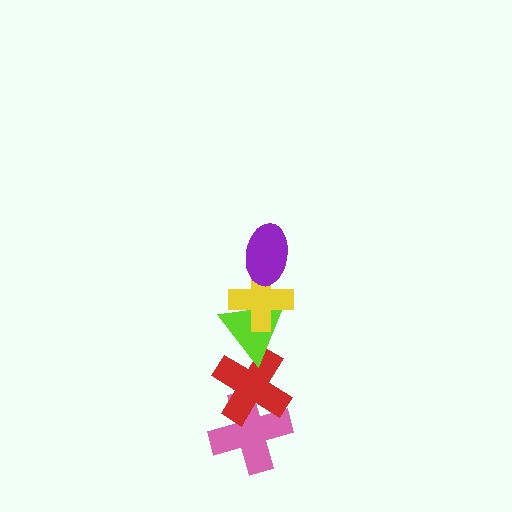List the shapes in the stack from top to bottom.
From top to bottom: the purple ellipse, the yellow cross, the lime triangle, the red cross, the pink cross.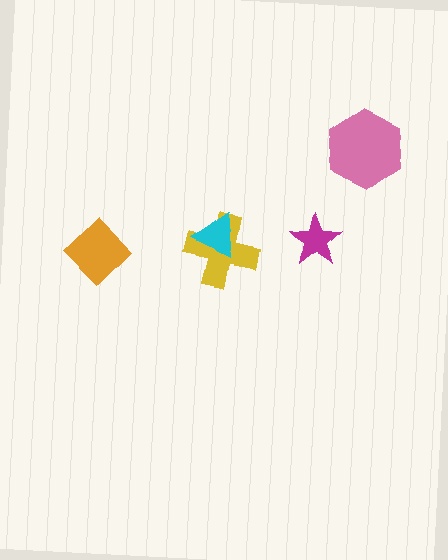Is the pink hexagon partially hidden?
No, no other shape covers it.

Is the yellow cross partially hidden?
Yes, it is partially covered by another shape.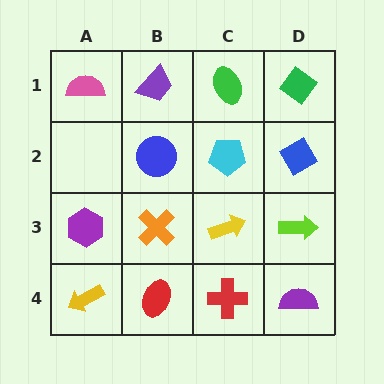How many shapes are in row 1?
4 shapes.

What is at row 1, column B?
A purple trapezoid.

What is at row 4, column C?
A red cross.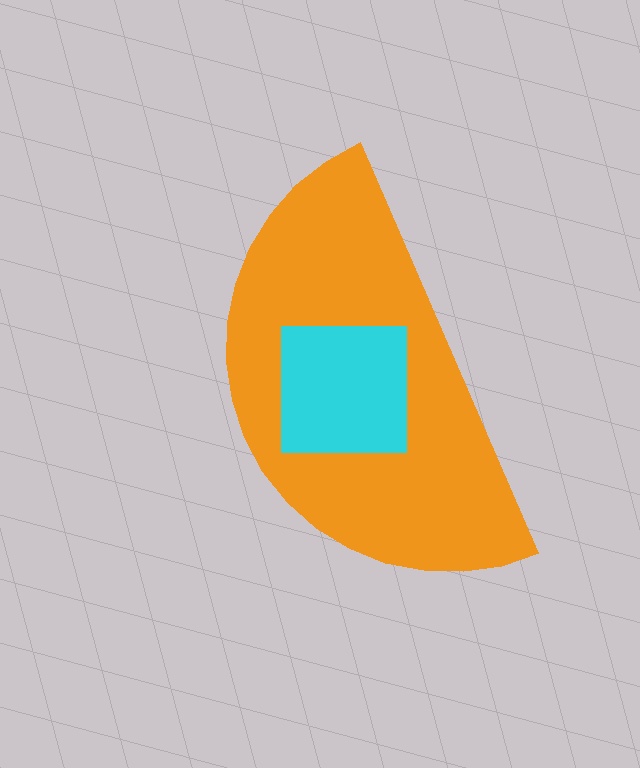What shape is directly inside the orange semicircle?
The cyan square.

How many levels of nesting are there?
2.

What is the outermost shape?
The orange semicircle.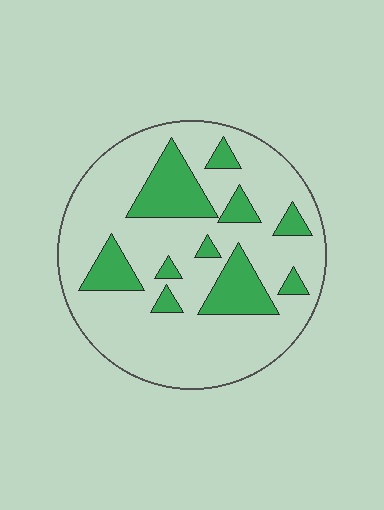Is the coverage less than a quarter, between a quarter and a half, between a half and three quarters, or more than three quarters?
Less than a quarter.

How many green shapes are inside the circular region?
10.